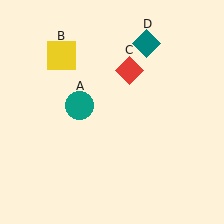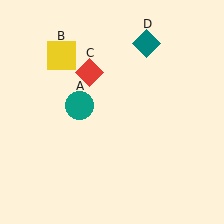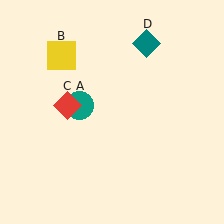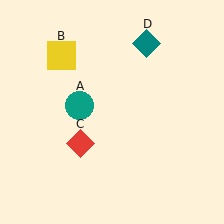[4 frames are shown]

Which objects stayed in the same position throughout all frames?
Teal circle (object A) and yellow square (object B) and teal diamond (object D) remained stationary.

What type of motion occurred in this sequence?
The red diamond (object C) rotated counterclockwise around the center of the scene.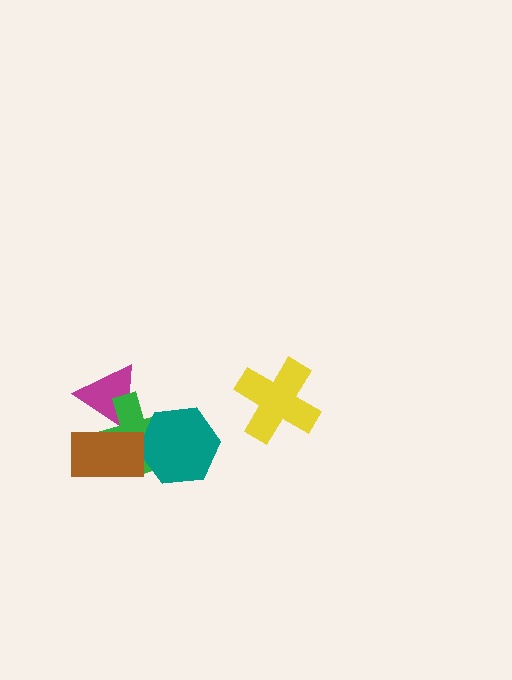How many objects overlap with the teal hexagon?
1 object overlaps with the teal hexagon.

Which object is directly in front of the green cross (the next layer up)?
The teal hexagon is directly in front of the green cross.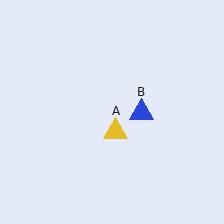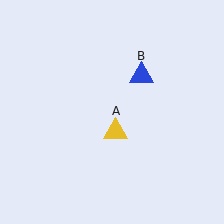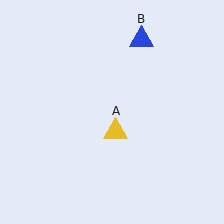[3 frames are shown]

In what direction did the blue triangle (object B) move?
The blue triangle (object B) moved up.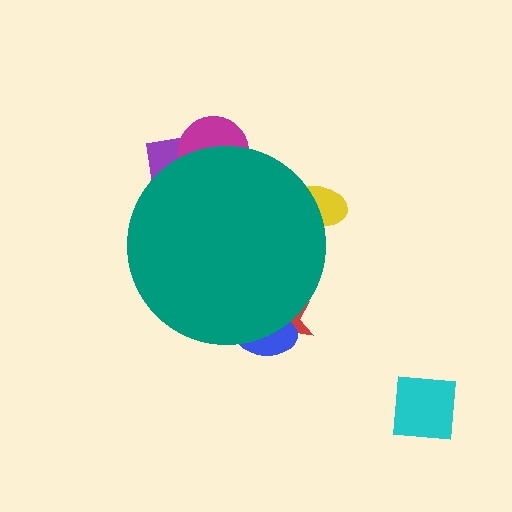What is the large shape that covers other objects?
A teal circle.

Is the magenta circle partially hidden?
Yes, the magenta circle is partially hidden behind the teal circle.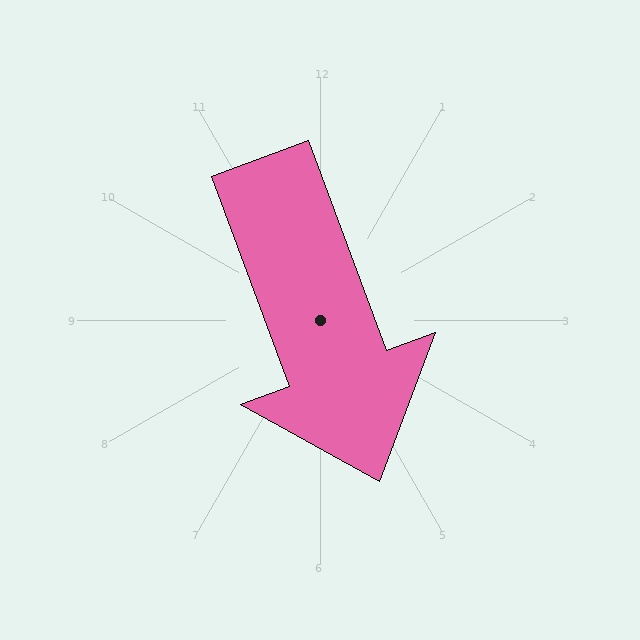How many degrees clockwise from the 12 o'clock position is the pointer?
Approximately 160 degrees.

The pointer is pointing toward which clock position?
Roughly 5 o'clock.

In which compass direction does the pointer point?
South.